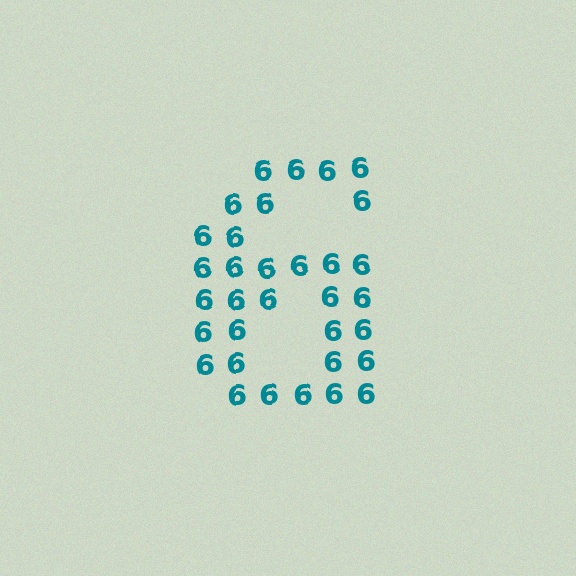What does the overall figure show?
The overall figure shows the digit 6.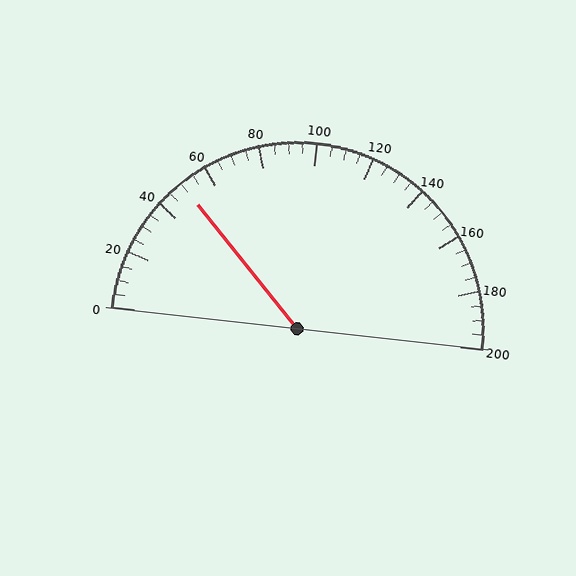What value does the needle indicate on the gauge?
The needle indicates approximately 50.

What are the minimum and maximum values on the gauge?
The gauge ranges from 0 to 200.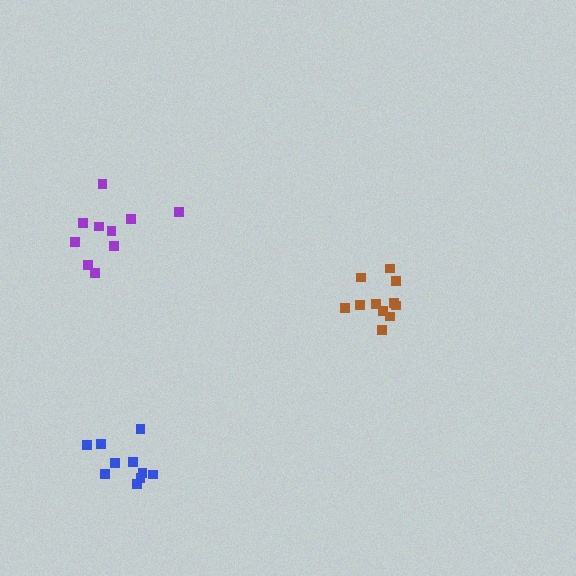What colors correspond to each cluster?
The clusters are colored: brown, purple, blue.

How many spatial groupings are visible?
There are 3 spatial groupings.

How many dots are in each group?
Group 1: 11 dots, Group 2: 10 dots, Group 3: 10 dots (31 total).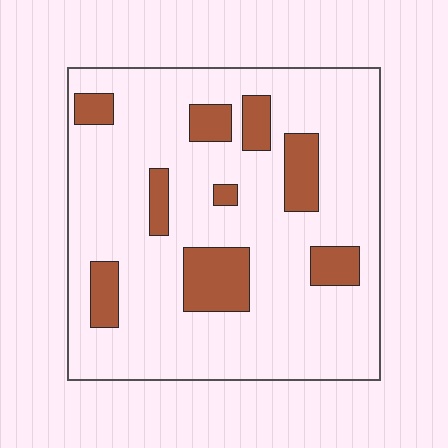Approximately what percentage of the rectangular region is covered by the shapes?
Approximately 20%.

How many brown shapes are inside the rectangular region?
9.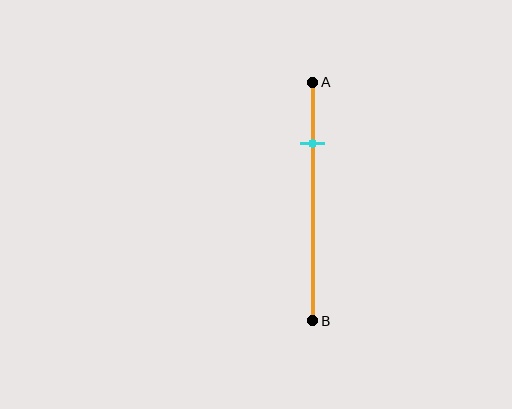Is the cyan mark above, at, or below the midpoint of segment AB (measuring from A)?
The cyan mark is above the midpoint of segment AB.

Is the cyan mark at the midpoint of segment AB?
No, the mark is at about 25% from A, not at the 50% midpoint.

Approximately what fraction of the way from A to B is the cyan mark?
The cyan mark is approximately 25% of the way from A to B.